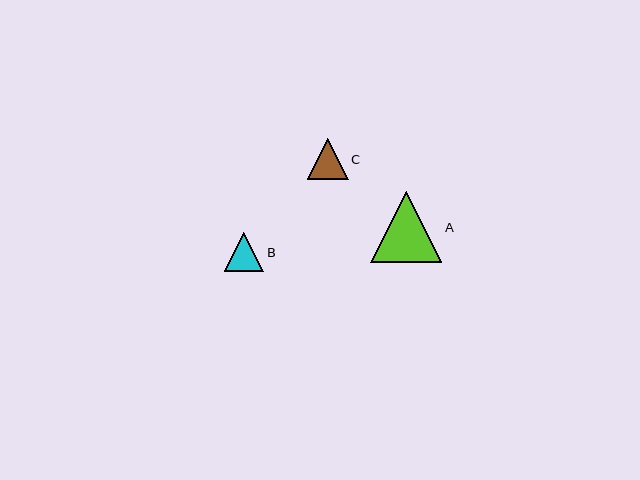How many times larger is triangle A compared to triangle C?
Triangle A is approximately 1.7 times the size of triangle C.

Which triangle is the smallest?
Triangle B is the smallest with a size of approximately 40 pixels.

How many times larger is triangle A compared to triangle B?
Triangle A is approximately 1.8 times the size of triangle B.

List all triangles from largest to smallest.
From largest to smallest: A, C, B.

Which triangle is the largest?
Triangle A is the largest with a size of approximately 71 pixels.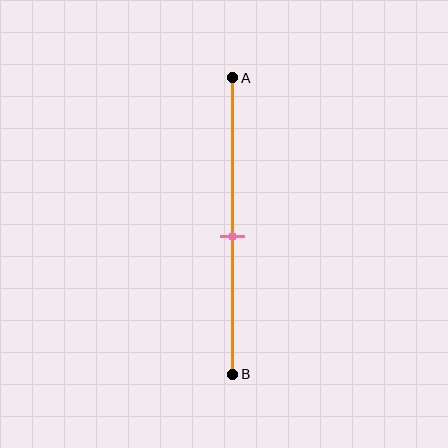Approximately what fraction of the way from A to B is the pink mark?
The pink mark is approximately 55% of the way from A to B.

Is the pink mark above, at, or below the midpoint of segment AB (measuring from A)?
The pink mark is below the midpoint of segment AB.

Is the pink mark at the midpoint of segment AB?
No, the mark is at about 55% from A, not at the 50% midpoint.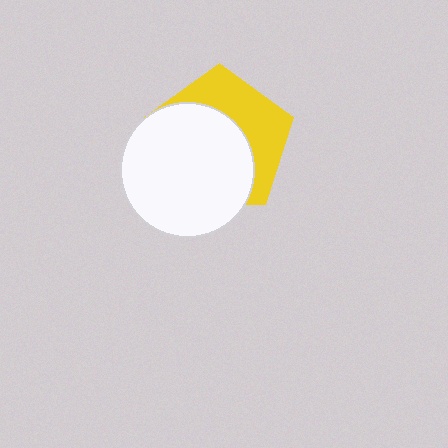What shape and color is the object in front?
The object in front is a white circle.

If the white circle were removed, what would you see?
You would see the complete yellow pentagon.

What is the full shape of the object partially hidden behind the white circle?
The partially hidden object is a yellow pentagon.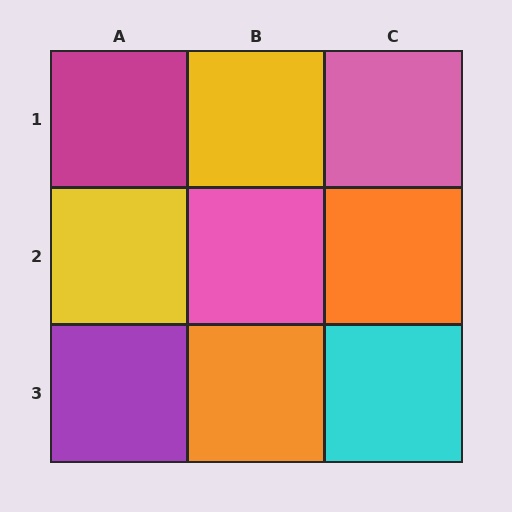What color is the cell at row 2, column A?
Yellow.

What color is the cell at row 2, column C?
Orange.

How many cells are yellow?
2 cells are yellow.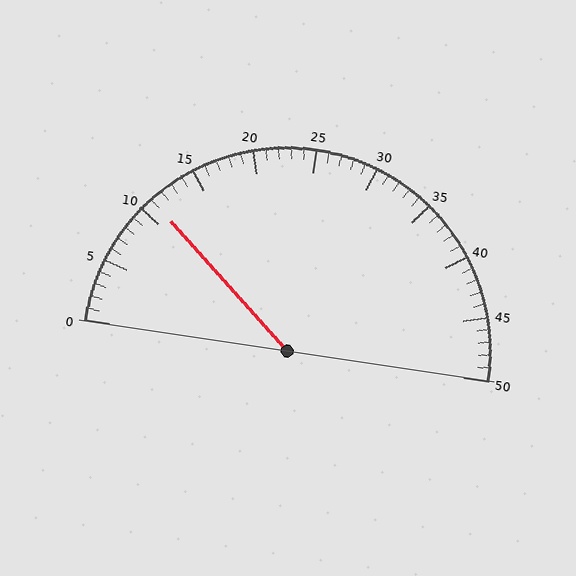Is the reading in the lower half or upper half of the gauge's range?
The reading is in the lower half of the range (0 to 50).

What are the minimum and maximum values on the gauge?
The gauge ranges from 0 to 50.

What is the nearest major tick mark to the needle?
The nearest major tick mark is 10.